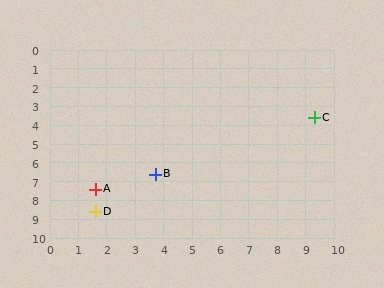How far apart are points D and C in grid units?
Points D and C are about 9.2 grid units apart.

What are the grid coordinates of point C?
Point C is at approximately (9.3, 3.6).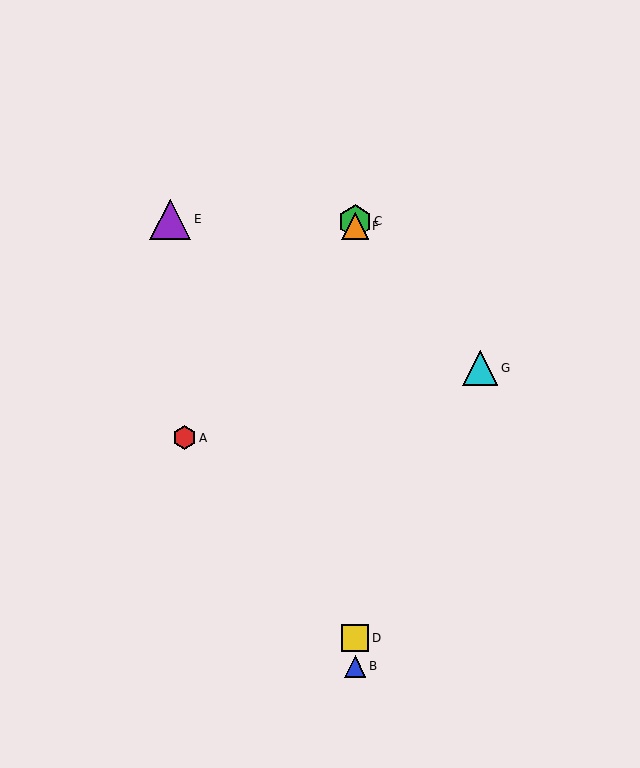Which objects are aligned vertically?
Objects B, C, D, F are aligned vertically.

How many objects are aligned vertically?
4 objects (B, C, D, F) are aligned vertically.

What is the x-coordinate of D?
Object D is at x≈355.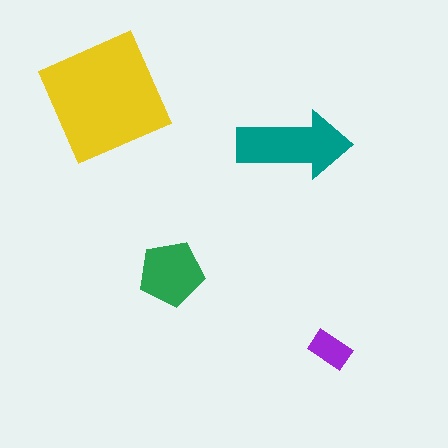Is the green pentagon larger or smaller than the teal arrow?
Smaller.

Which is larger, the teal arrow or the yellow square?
The yellow square.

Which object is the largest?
The yellow square.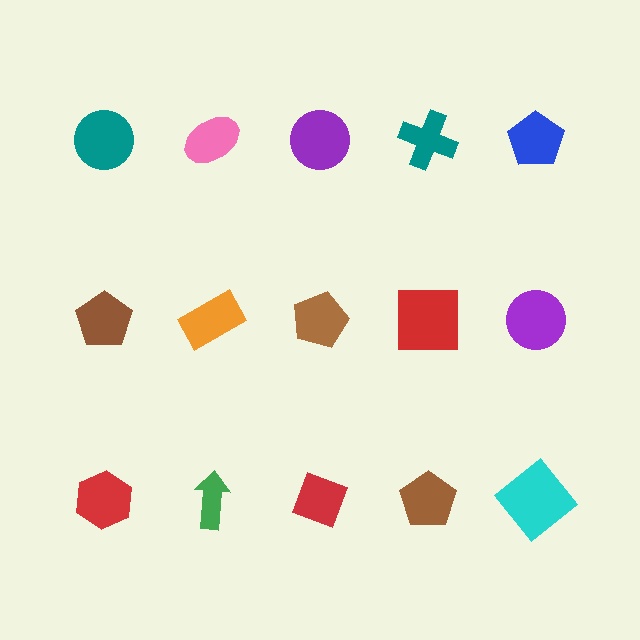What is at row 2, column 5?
A purple circle.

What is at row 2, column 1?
A brown pentagon.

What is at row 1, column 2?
A pink ellipse.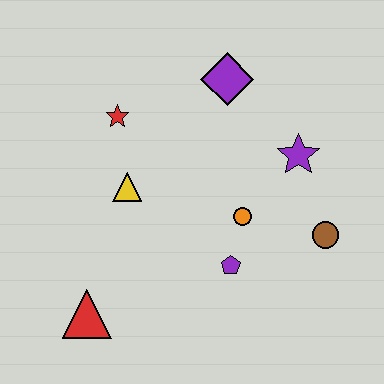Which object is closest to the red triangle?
The yellow triangle is closest to the red triangle.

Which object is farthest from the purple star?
The red triangle is farthest from the purple star.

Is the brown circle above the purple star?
No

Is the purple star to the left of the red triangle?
No